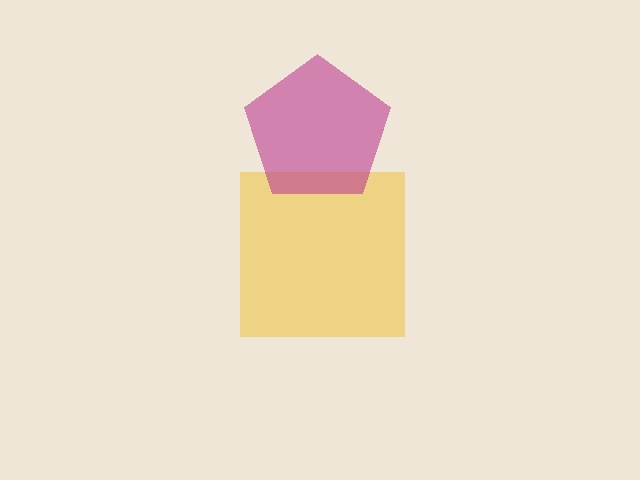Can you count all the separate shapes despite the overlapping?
Yes, there are 2 separate shapes.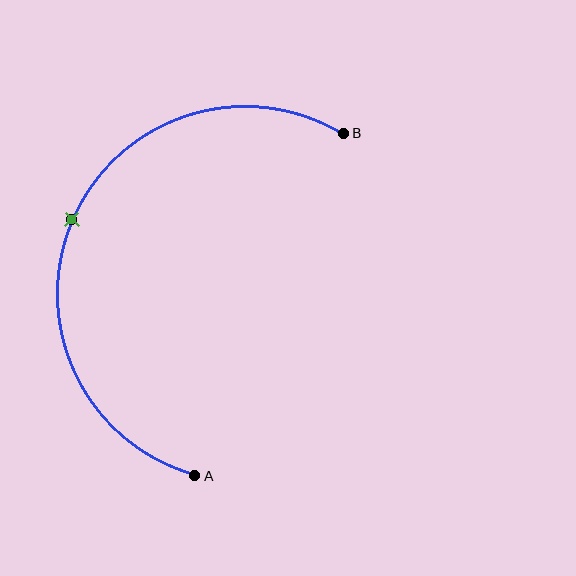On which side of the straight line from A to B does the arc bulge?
The arc bulges to the left of the straight line connecting A and B.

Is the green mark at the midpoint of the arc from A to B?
Yes. The green mark lies on the arc at equal arc-length from both A and B — it is the arc midpoint.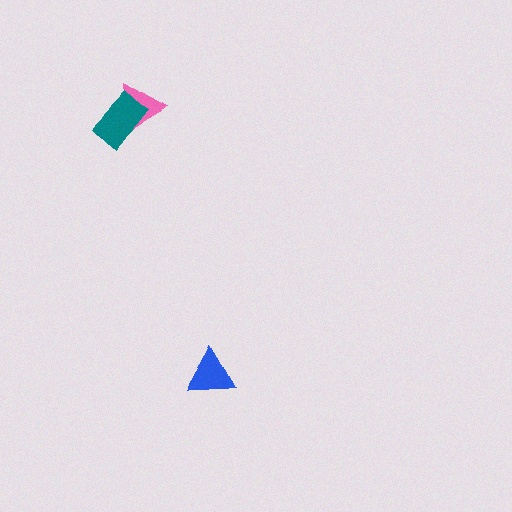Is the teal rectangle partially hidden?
No, no other shape covers it.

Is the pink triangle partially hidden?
Yes, it is partially covered by another shape.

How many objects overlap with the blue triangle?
0 objects overlap with the blue triangle.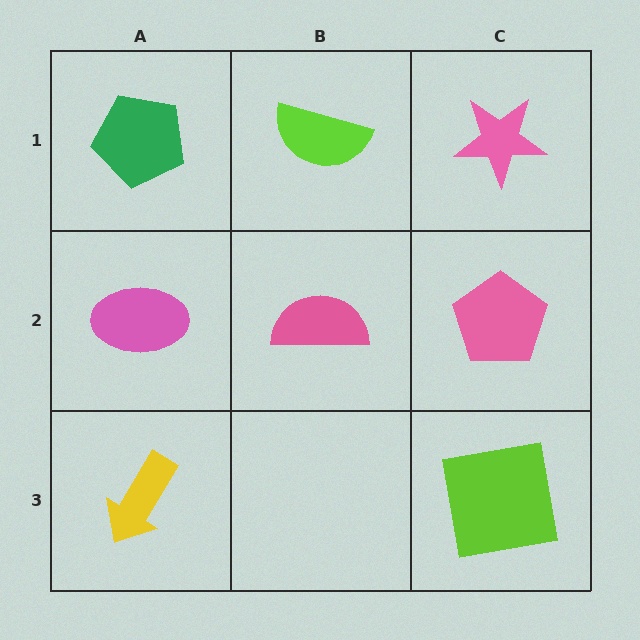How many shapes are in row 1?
3 shapes.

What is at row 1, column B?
A lime semicircle.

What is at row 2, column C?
A pink pentagon.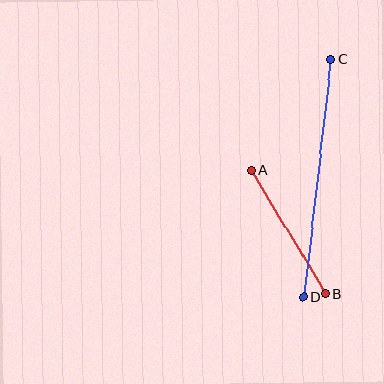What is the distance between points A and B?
The distance is approximately 144 pixels.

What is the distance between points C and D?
The distance is approximately 239 pixels.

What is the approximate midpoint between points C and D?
The midpoint is at approximately (317, 178) pixels.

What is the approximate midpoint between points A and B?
The midpoint is at approximately (288, 232) pixels.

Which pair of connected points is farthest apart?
Points C and D are farthest apart.